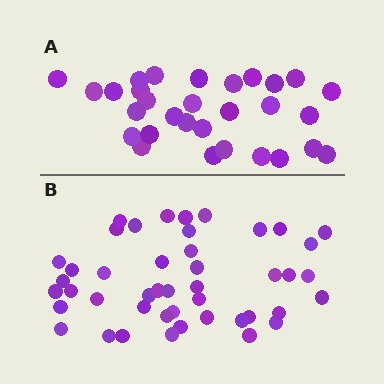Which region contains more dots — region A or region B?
Region B (the bottom region) has more dots.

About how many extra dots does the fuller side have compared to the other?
Region B has approximately 15 more dots than region A.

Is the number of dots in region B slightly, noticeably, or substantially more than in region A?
Region B has substantially more. The ratio is roughly 1.5 to 1.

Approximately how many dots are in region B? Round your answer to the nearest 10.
About 40 dots. (The exact count is 45, which rounds to 40.)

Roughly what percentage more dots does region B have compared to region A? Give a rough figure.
About 50% more.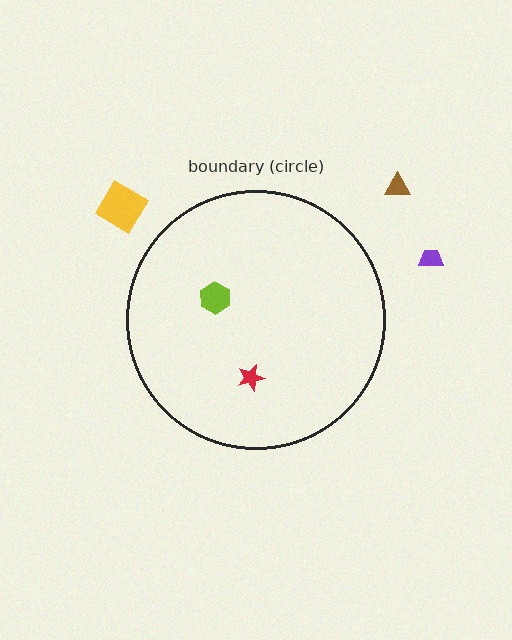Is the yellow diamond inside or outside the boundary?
Outside.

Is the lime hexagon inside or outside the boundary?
Inside.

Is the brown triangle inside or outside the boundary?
Outside.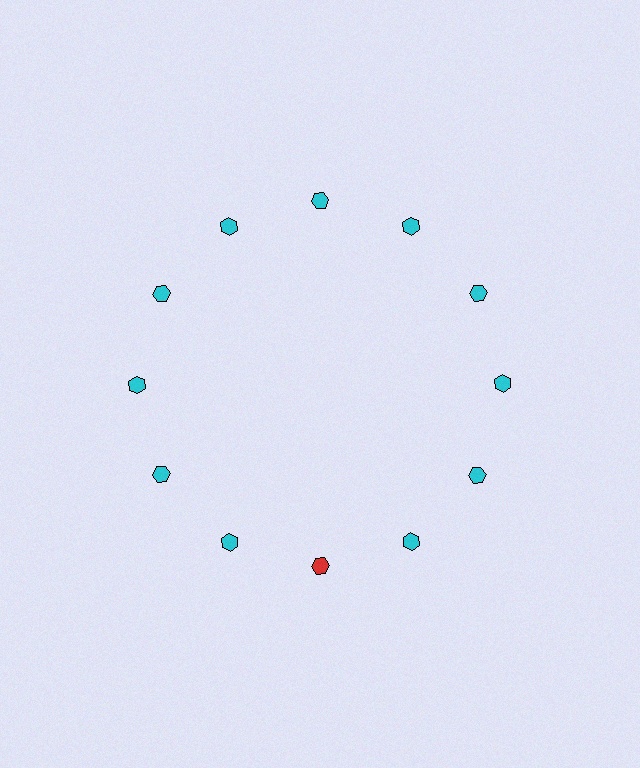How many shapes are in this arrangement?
There are 12 shapes arranged in a ring pattern.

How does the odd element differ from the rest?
It has a different color: red instead of cyan.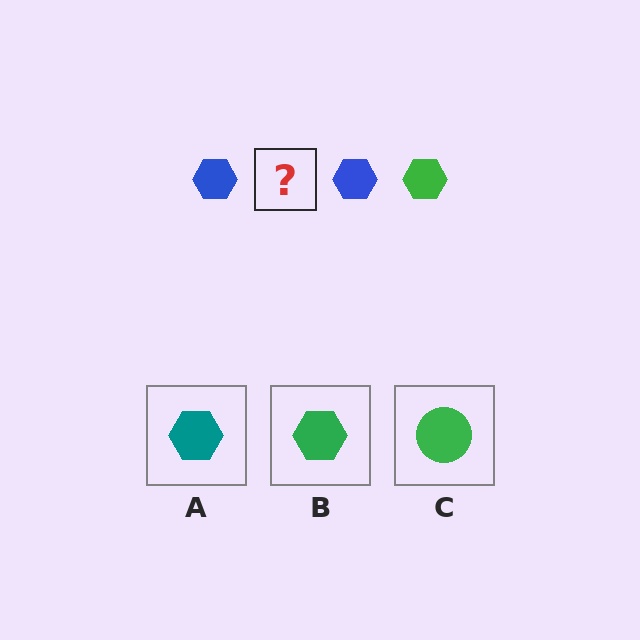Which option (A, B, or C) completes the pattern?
B.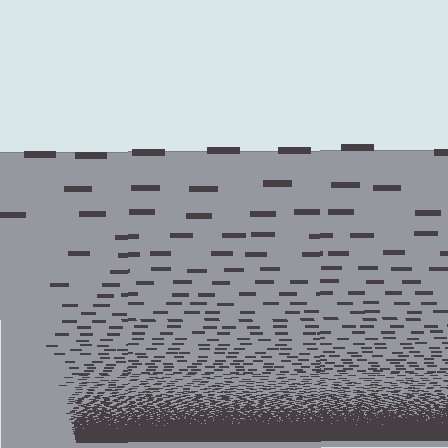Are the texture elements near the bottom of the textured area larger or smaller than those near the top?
Smaller. The gradient is inverted — elements near the bottom are smaller and denser.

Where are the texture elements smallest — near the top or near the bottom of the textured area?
Near the bottom.